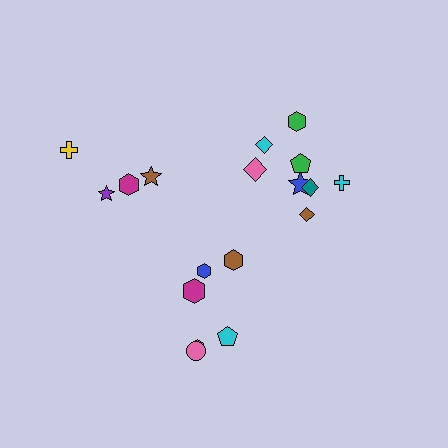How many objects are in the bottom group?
There are 6 objects.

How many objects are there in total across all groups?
There are 18 objects.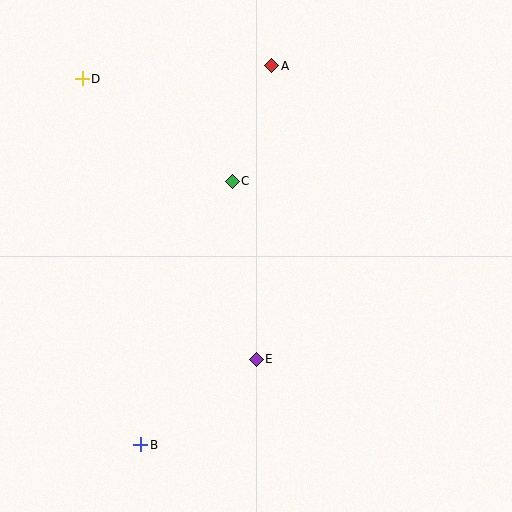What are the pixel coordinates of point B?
Point B is at (141, 445).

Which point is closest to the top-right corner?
Point A is closest to the top-right corner.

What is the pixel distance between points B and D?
The distance between B and D is 371 pixels.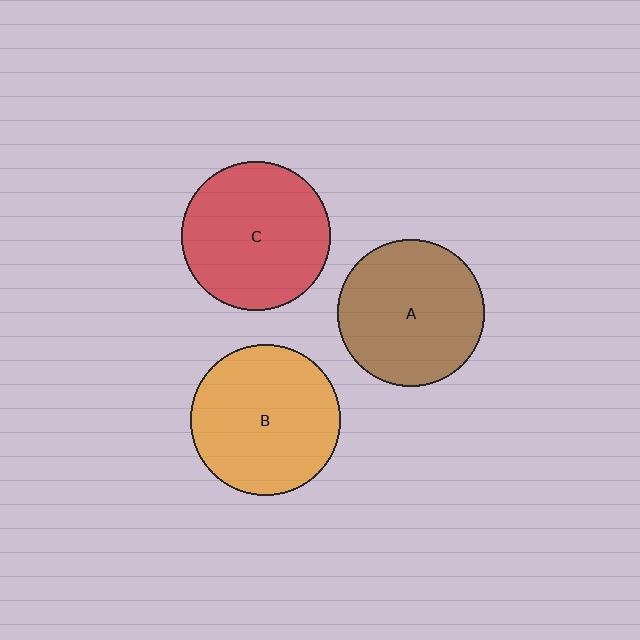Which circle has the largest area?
Circle B (orange).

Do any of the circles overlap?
No, none of the circles overlap.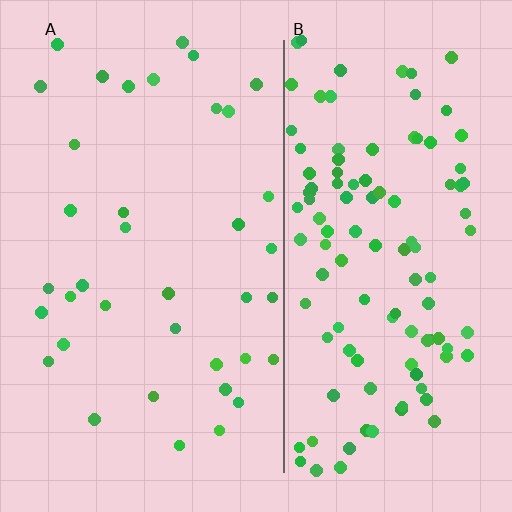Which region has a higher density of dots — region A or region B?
B (the right).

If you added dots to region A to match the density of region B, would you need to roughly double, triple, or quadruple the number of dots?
Approximately triple.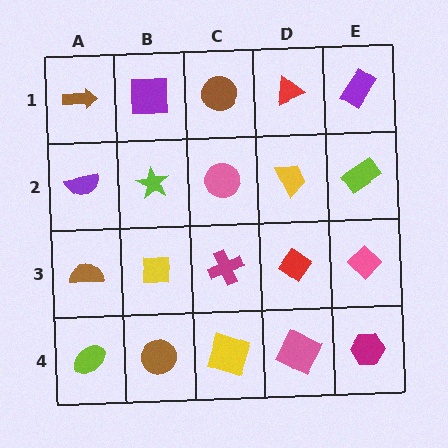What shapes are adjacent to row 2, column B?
A purple square (row 1, column B), a yellow square (row 3, column B), a purple semicircle (row 2, column A), a pink circle (row 2, column C).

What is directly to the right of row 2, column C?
A yellow trapezoid.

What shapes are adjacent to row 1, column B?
A lime star (row 2, column B), a brown arrow (row 1, column A), a brown circle (row 1, column C).